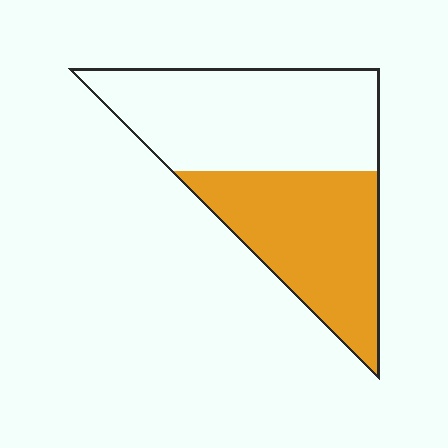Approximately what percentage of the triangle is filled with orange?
Approximately 45%.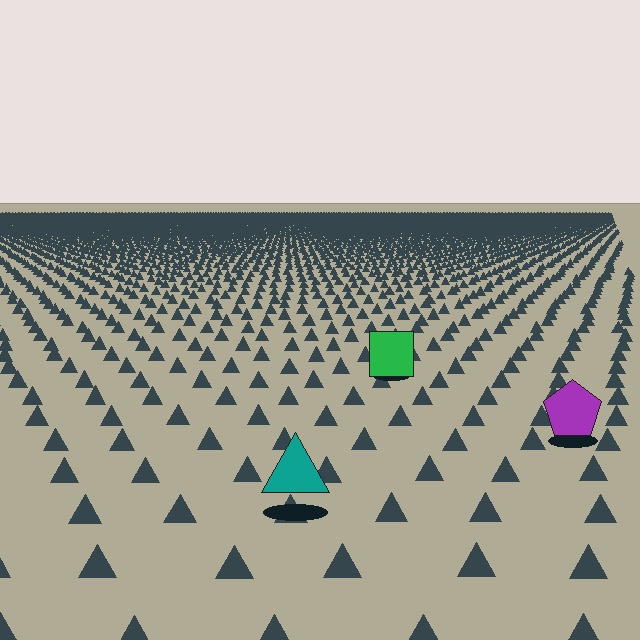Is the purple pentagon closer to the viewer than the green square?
Yes. The purple pentagon is closer — you can tell from the texture gradient: the ground texture is coarser near it.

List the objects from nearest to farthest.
From nearest to farthest: the teal triangle, the purple pentagon, the green square.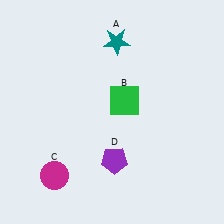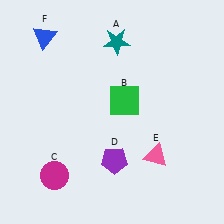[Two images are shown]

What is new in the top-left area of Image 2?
A blue triangle (F) was added in the top-left area of Image 2.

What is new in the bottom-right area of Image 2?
A pink triangle (E) was added in the bottom-right area of Image 2.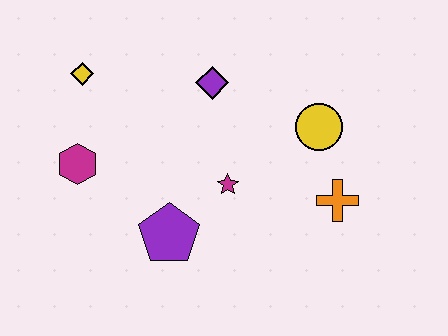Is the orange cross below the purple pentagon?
No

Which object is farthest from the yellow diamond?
The orange cross is farthest from the yellow diamond.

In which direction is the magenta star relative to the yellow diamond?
The magenta star is to the right of the yellow diamond.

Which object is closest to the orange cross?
The yellow circle is closest to the orange cross.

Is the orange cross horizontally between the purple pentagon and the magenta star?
No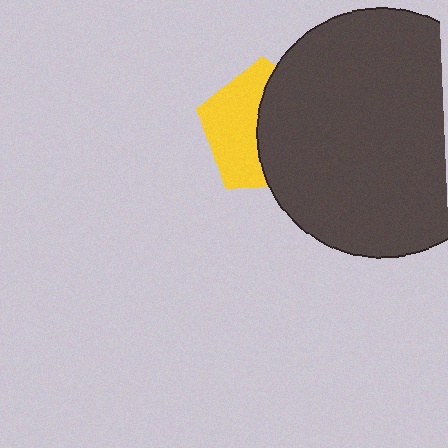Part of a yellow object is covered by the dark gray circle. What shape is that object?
It is a pentagon.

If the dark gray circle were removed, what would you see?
You would see the complete yellow pentagon.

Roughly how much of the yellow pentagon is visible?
About half of it is visible (roughly 46%).